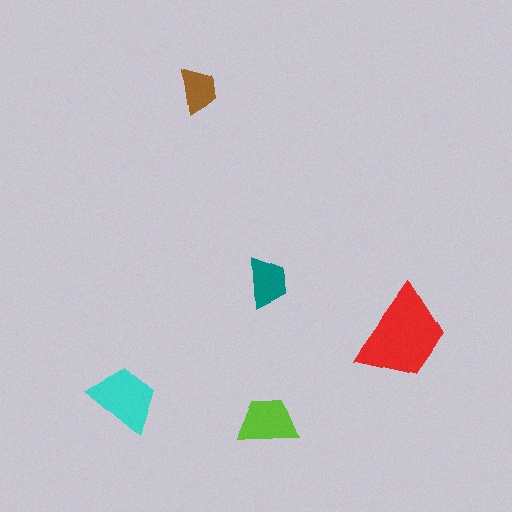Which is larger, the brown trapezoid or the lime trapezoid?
The lime one.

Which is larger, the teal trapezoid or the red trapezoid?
The red one.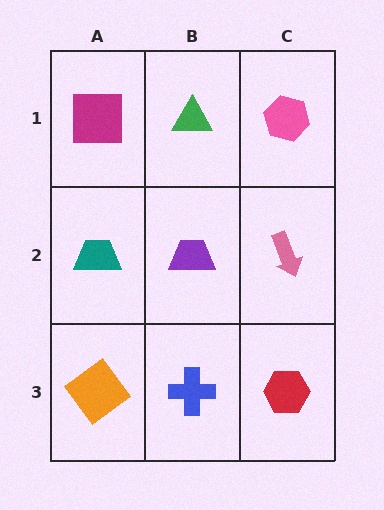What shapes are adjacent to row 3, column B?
A purple trapezoid (row 2, column B), an orange diamond (row 3, column A), a red hexagon (row 3, column C).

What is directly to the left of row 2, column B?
A teal trapezoid.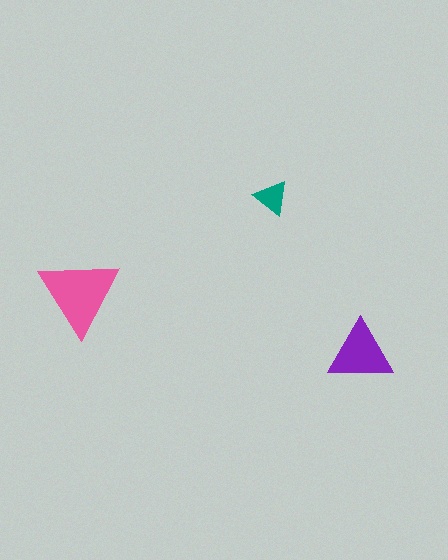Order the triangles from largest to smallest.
the pink one, the purple one, the teal one.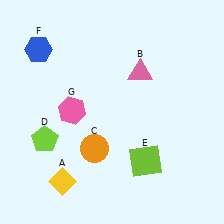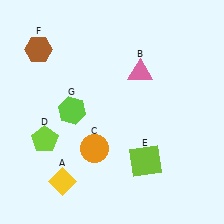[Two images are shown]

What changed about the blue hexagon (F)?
In Image 1, F is blue. In Image 2, it changed to brown.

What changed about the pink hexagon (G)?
In Image 1, G is pink. In Image 2, it changed to lime.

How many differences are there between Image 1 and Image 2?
There are 2 differences between the two images.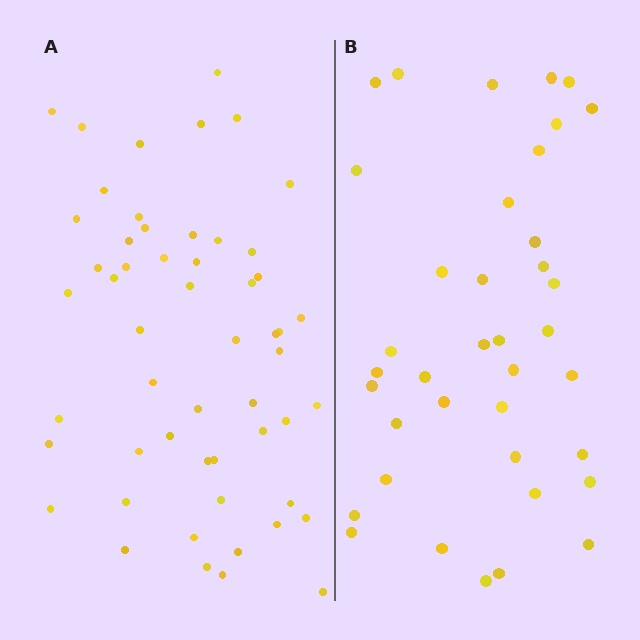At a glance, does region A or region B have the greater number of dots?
Region A (the left region) has more dots.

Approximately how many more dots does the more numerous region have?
Region A has approximately 15 more dots than region B.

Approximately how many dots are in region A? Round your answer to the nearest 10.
About 50 dots. (The exact count is 54, which rounds to 50.)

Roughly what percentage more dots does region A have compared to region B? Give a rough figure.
About 40% more.